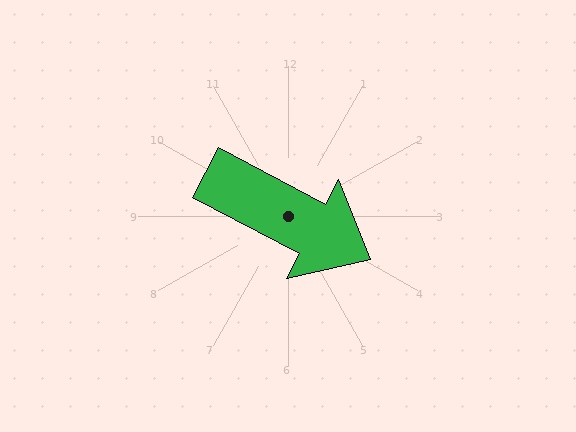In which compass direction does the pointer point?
Southeast.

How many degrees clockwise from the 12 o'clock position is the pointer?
Approximately 118 degrees.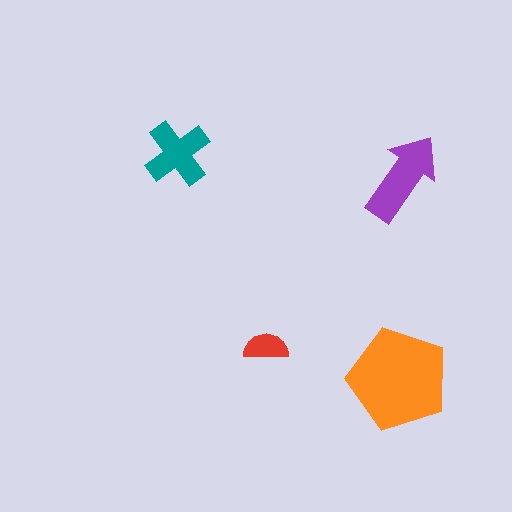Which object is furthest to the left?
The teal cross is leftmost.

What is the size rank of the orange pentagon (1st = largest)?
1st.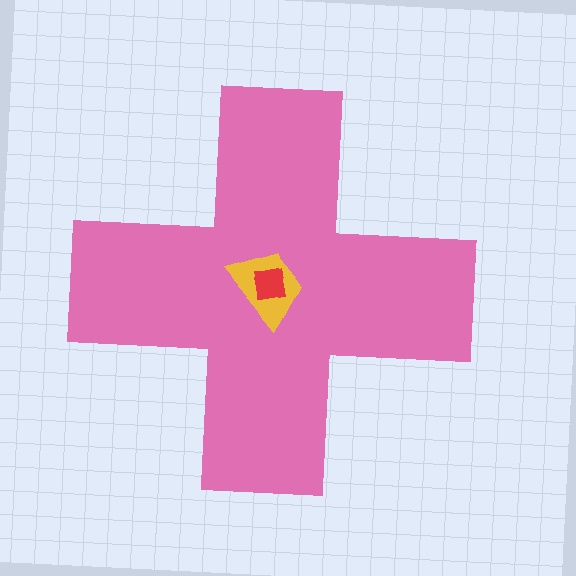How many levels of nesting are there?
3.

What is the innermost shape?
The red square.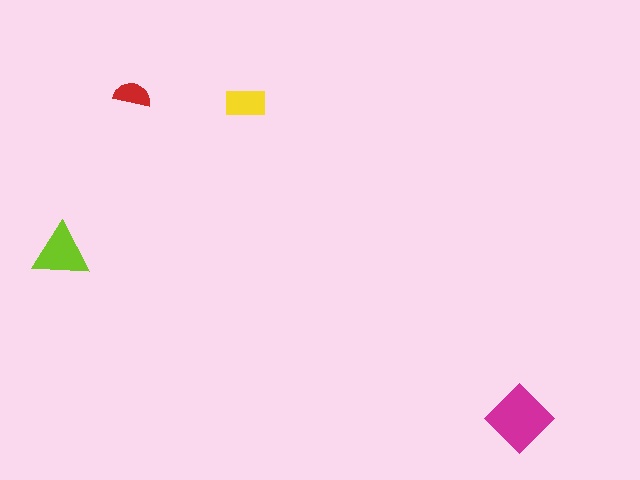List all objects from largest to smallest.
The magenta diamond, the lime triangle, the yellow rectangle, the red semicircle.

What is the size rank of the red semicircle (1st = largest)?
4th.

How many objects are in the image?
There are 4 objects in the image.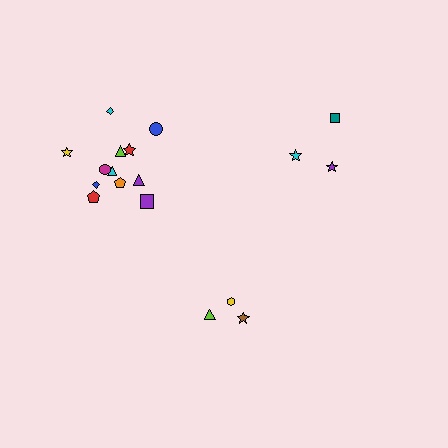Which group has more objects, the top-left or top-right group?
The top-left group.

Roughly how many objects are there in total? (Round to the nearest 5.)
Roughly 20 objects in total.